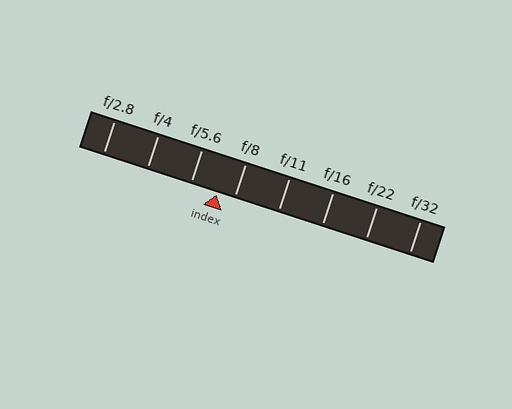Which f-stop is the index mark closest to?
The index mark is closest to f/8.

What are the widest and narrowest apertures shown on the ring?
The widest aperture shown is f/2.8 and the narrowest is f/32.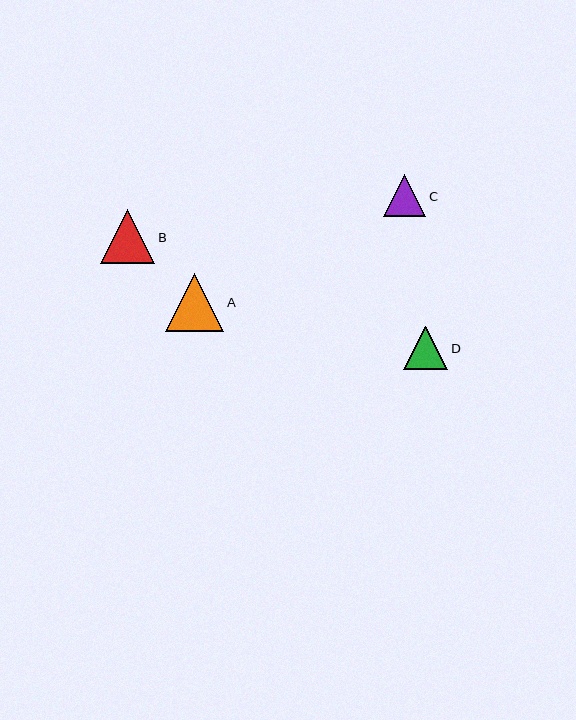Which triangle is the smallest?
Triangle C is the smallest with a size of approximately 42 pixels.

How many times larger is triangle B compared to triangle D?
Triangle B is approximately 1.2 times the size of triangle D.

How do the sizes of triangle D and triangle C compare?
Triangle D and triangle C are approximately the same size.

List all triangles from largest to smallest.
From largest to smallest: A, B, D, C.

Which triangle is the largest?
Triangle A is the largest with a size of approximately 58 pixels.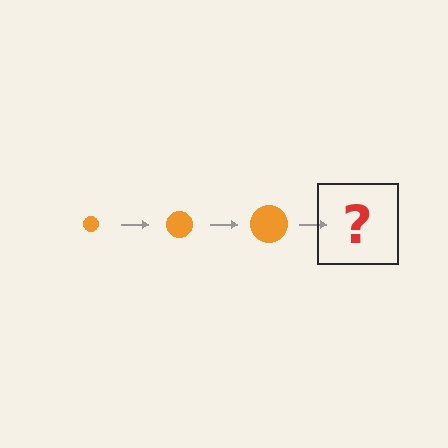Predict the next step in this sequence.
The next step is an orange circle, larger than the previous one.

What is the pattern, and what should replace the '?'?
The pattern is that the circle gets progressively larger each step. The '?' should be an orange circle, larger than the previous one.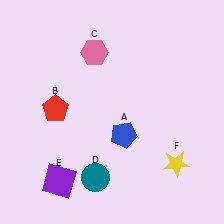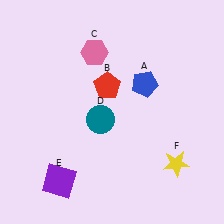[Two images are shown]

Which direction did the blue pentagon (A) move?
The blue pentagon (A) moved up.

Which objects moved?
The objects that moved are: the blue pentagon (A), the red pentagon (B), the teal circle (D).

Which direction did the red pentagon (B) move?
The red pentagon (B) moved right.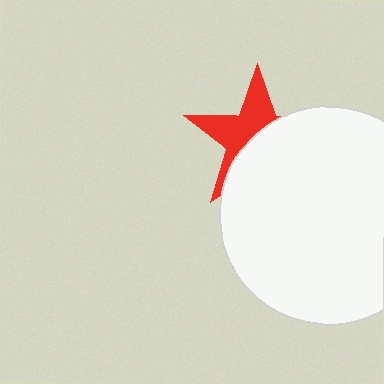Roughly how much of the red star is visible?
About half of it is visible (roughly 46%).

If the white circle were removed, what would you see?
You would see the complete red star.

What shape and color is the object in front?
The object in front is a white circle.